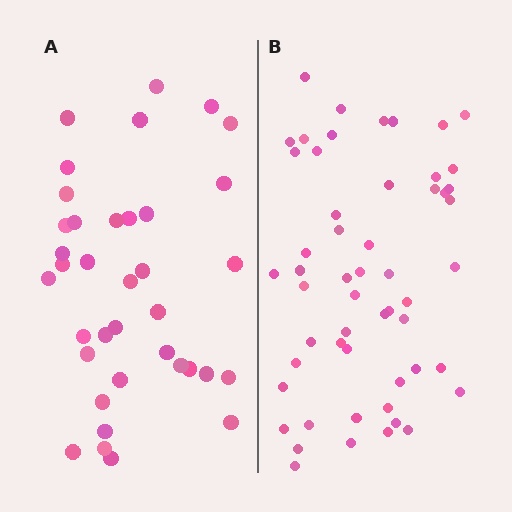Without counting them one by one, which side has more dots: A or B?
Region B (the right region) has more dots.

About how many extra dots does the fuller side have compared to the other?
Region B has approximately 15 more dots than region A.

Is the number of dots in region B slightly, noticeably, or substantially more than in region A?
Region B has substantially more. The ratio is roughly 1.5 to 1.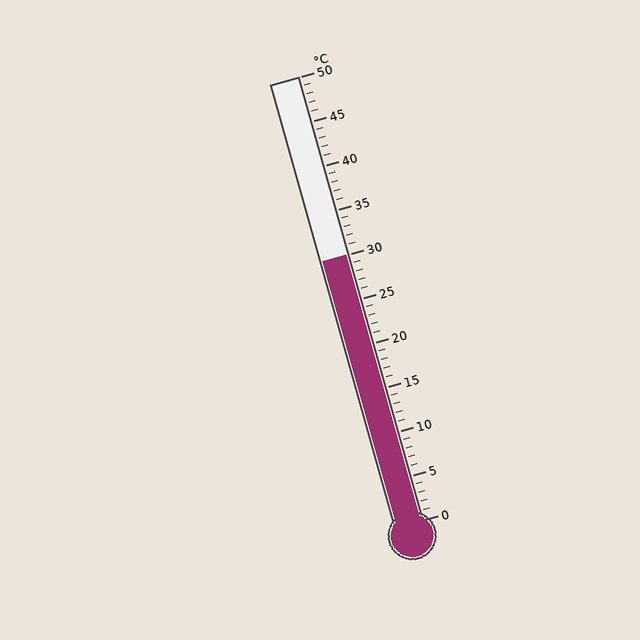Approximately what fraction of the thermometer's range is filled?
The thermometer is filled to approximately 60% of its range.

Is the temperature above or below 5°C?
The temperature is above 5°C.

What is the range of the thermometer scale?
The thermometer scale ranges from 0°C to 50°C.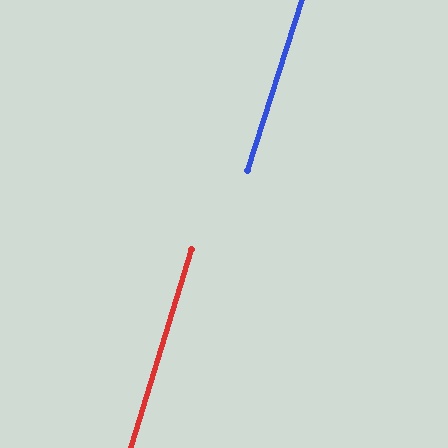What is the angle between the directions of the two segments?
Approximately 1 degree.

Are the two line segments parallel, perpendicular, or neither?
Parallel — their directions differ by only 0.9°.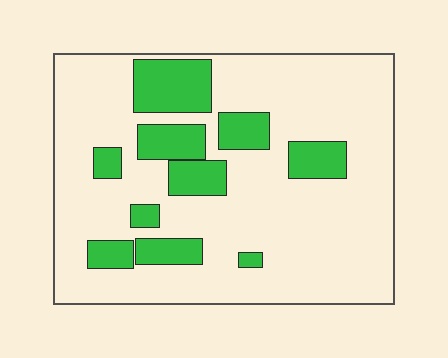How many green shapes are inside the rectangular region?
10.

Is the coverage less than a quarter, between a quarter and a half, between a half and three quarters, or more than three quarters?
Less than a quarter.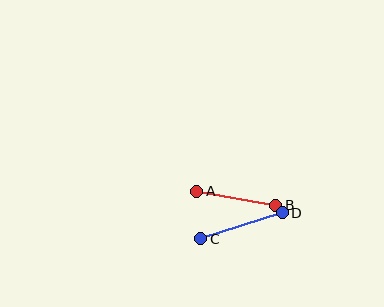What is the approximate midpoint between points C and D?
The midpoint is at approximately (242, 226) pixels.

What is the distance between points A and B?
The distance is approximately 80 pixels.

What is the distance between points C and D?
The distance is approximately 85 pixels.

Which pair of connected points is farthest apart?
Points C and D are farthest apart.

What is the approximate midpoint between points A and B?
The midpoint is at approximately (236, 198) pixels.